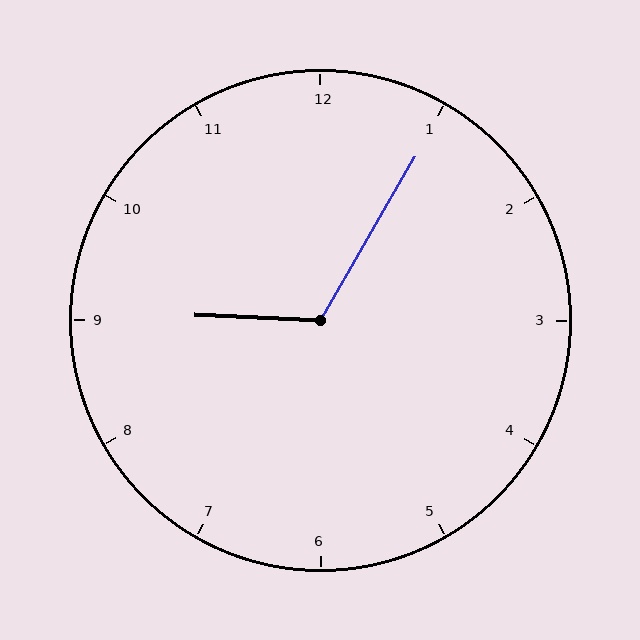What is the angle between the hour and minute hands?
Approximately 118 degrees.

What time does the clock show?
9:05.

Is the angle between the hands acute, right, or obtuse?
It is obtuse.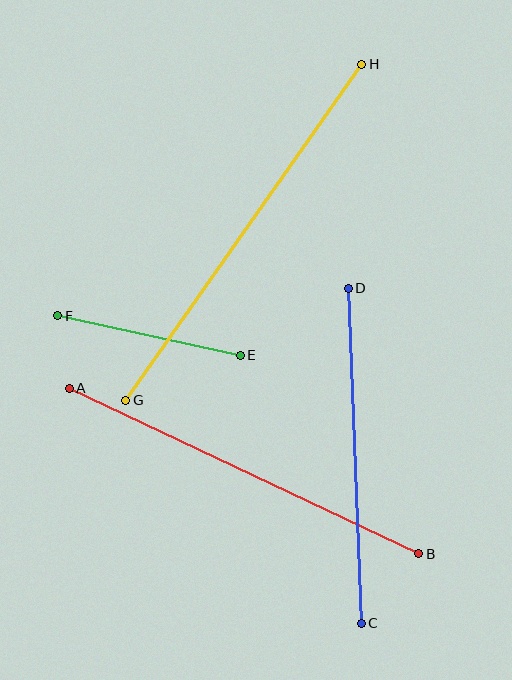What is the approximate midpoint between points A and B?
The midpoint is at approximately (244, 471) pixels.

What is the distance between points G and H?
The distance is approximately 410 pixels.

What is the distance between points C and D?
The distance is approximately 335 pixels.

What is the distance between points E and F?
The distance is approximately 187 pixels.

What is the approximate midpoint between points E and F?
The midpoint is at approximately (149, 335) pixels.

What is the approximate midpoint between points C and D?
The midpoint is at approximately (355, 456) pixels.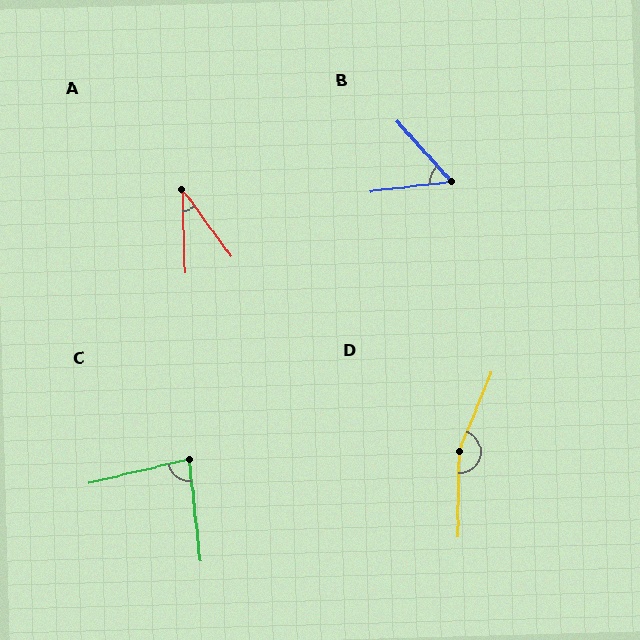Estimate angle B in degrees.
Approximately 55 degrees.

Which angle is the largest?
D, at approximately 159 degrees.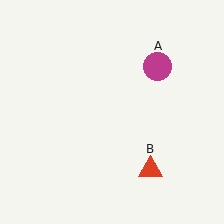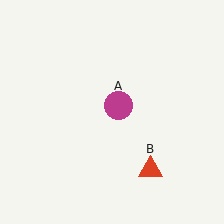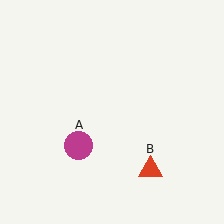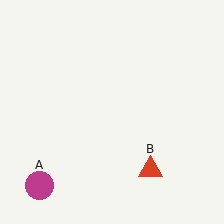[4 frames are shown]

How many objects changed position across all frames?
1 object changed position: magenta circle (object A).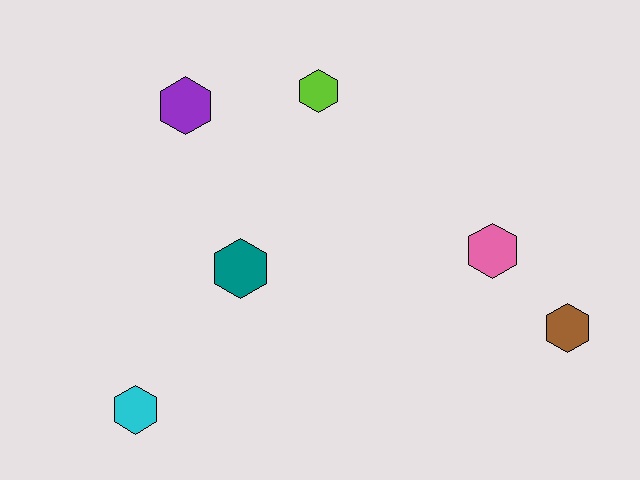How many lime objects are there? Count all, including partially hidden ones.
There is 1 lime object.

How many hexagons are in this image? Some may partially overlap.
There are 6 hexagons.